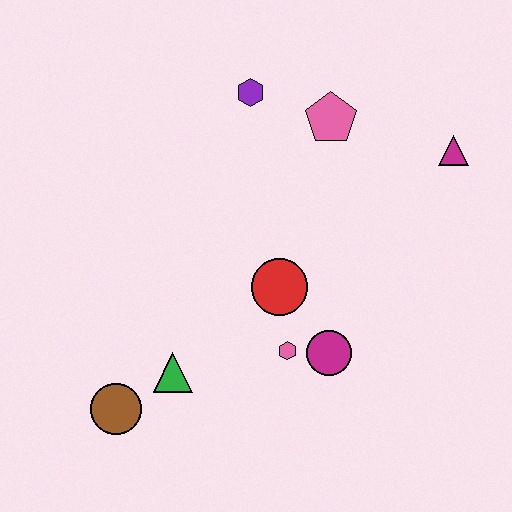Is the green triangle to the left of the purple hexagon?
Yes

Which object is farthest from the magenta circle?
The purple hexagon is farthest from the magenta circle.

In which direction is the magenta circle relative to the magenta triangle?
The magenta circle is below the magenta triangle.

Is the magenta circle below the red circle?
Yes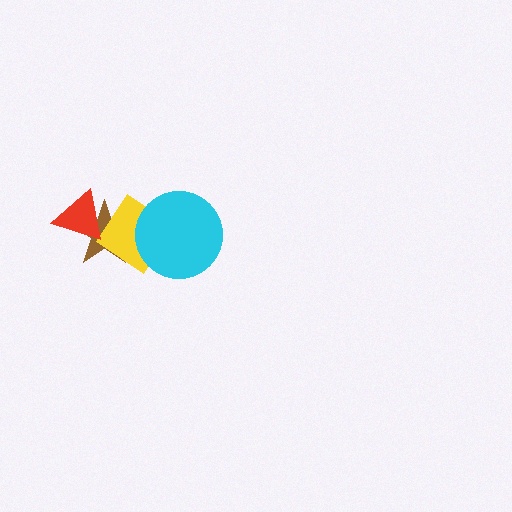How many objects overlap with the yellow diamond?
3 objects overlap with the yellow diamond.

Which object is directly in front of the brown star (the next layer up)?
The yellow diamond is directly in front of the brown star.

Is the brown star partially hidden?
Yes, it is partially covered by another shape.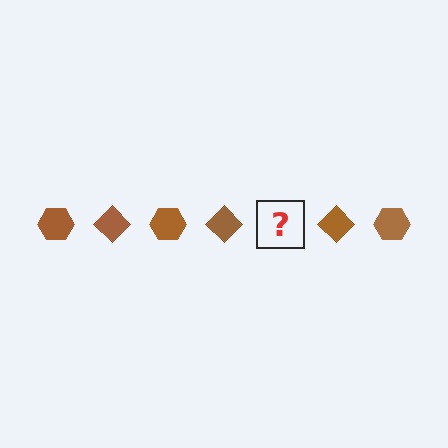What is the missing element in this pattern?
The missing element is a brown hexagon.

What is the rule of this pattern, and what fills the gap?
The rule is that the pattern cycles through hexagon, diamond shapes in brown. The gap should be filled with a brown hexagon.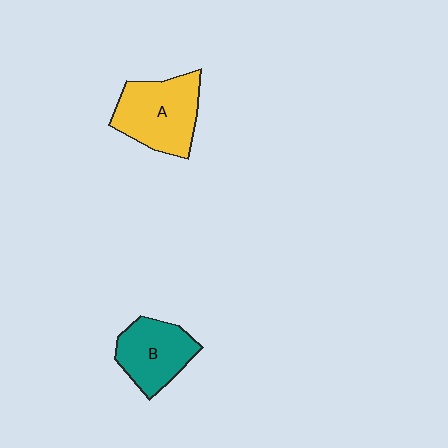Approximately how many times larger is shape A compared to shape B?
Approximately 1.3 times.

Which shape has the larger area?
Shape A (yellow).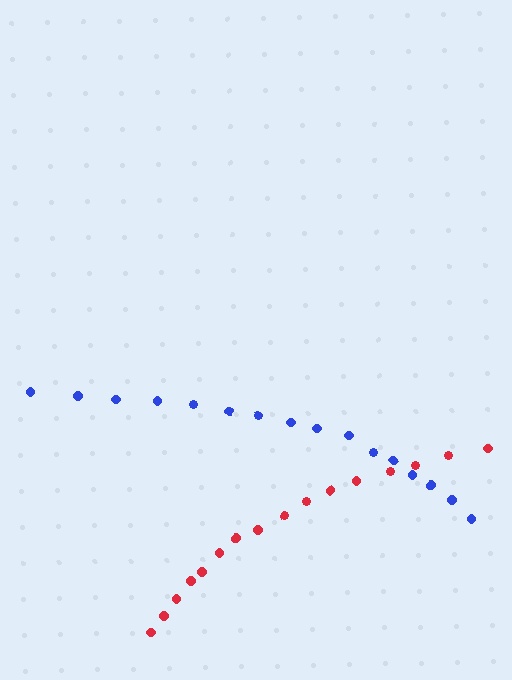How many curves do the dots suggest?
There are 2 distinct paths.